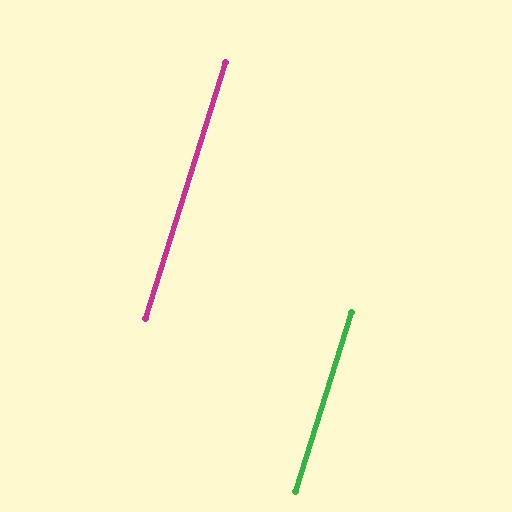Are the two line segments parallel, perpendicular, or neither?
Parallel — their directions differ by only 0.0°.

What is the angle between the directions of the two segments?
Approximately 0 degrees.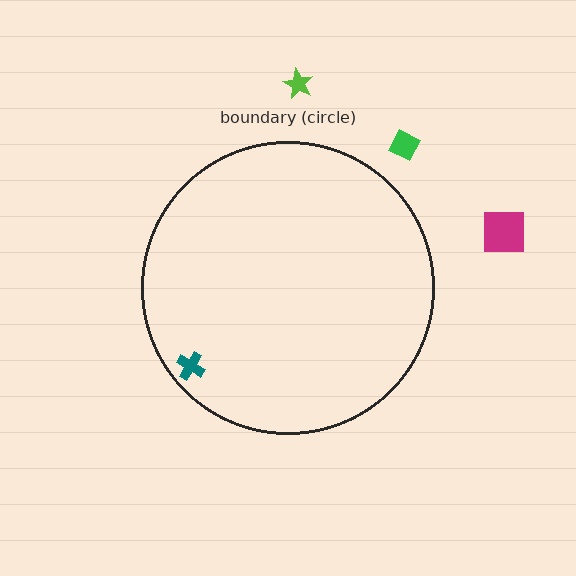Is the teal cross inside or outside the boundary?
Inside.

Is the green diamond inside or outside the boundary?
Outside.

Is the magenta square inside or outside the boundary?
Outside.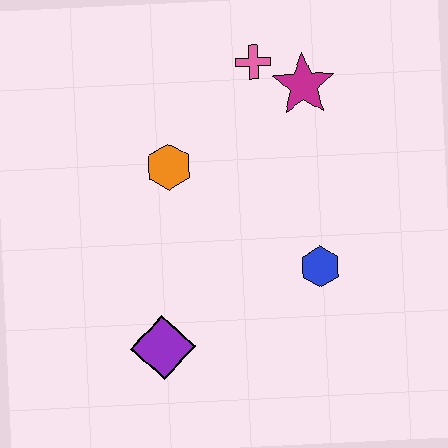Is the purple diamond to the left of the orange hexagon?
Yes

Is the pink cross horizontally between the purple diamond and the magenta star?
Yes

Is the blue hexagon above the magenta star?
No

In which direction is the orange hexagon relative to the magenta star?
The orange hexagon is to the left of the magenta star.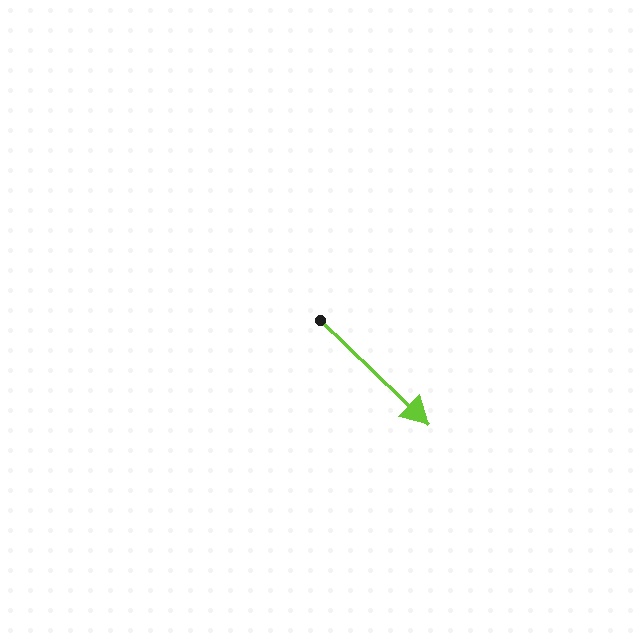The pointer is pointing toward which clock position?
Roughly 4 o'clock.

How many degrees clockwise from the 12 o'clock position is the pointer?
Approximately 134 degrees.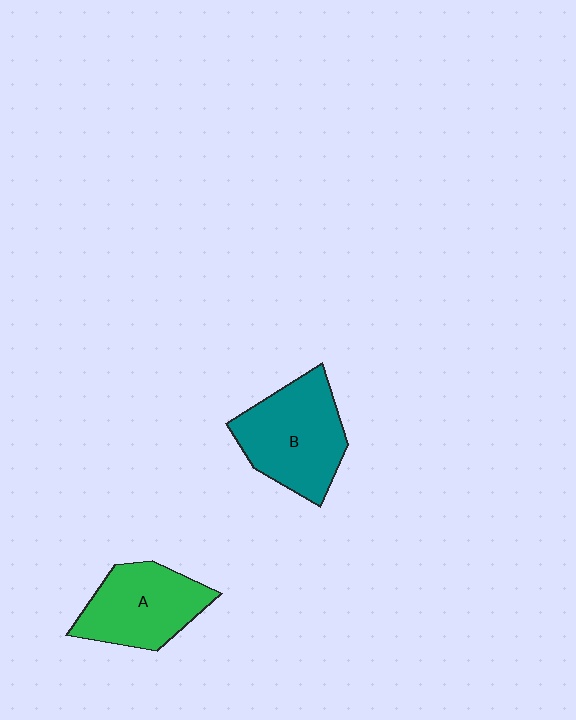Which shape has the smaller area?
Shape A (green).